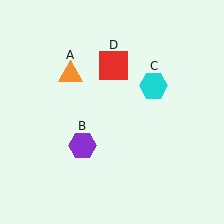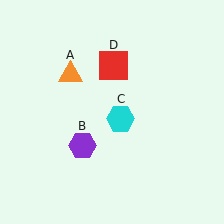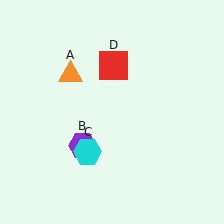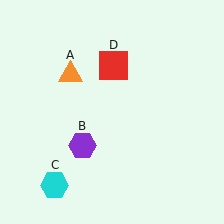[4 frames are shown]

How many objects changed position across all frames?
1 object changed position: cyan hexagon (object C).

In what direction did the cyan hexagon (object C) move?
The cyan hexagon (object C) moved down and to the left.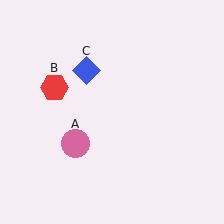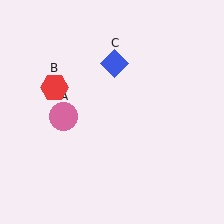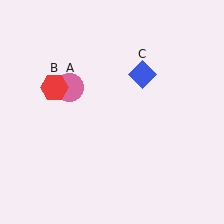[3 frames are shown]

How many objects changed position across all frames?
2 objects changed position: pink circle (object A), blue diamond (object C).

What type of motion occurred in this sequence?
The pink circle (object A), blue diamond (object C) rotated clockwise around the center of the scene.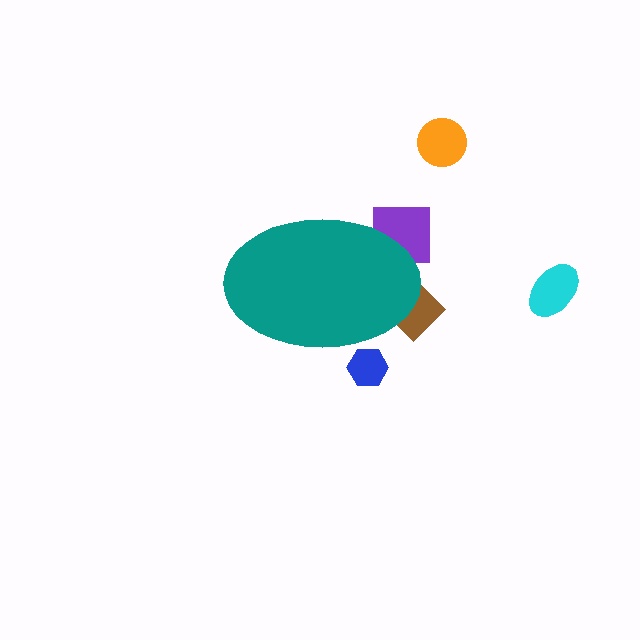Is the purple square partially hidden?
Yes, the purple square is partially hidden behind the teal ellipse.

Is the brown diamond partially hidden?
Yes, the brown diamond is partially hidden behind the teal ellipse.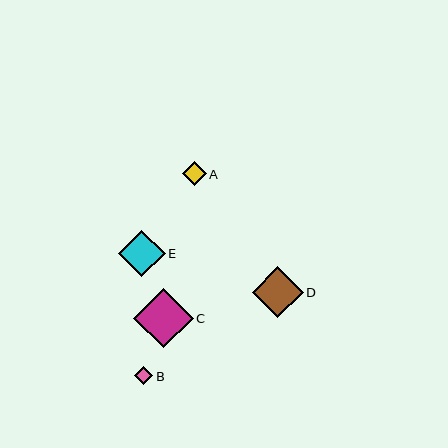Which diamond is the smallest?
Diamond B is the smallest with a size of approximately 18 pixels.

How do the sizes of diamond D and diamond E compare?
Diamond D and diamond E are approximately the same size.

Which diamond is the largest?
Diamond C is the largest with a size of approximately 59 pixels.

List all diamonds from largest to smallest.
From largest to smallest: C, D, E, A, B.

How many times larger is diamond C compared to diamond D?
Diamond C is approximately 1.2 times the size of diamond D.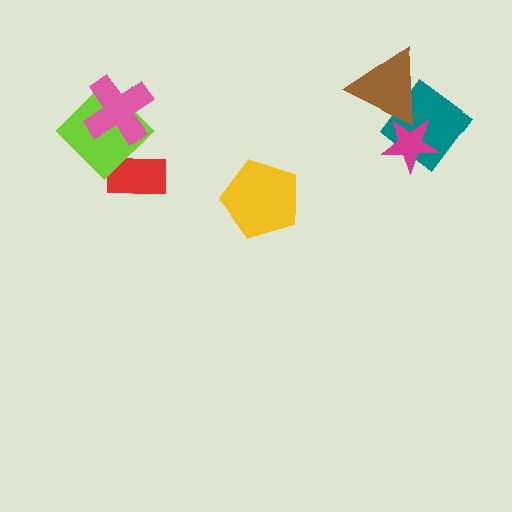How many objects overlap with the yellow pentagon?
0 objects overlap with the yellow pentagon.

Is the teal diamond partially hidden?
Yes, it is partially covered by another shape.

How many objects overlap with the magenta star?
2 objects overlap with the magenta star.